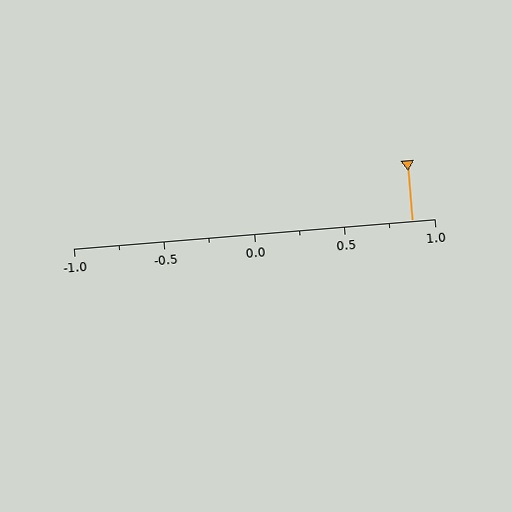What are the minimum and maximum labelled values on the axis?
The axis runs from -1.0 to 1.0.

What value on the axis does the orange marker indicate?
The marker indicates approximately 0.88.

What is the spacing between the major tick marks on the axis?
The major ticks are spaced 0.5 apart.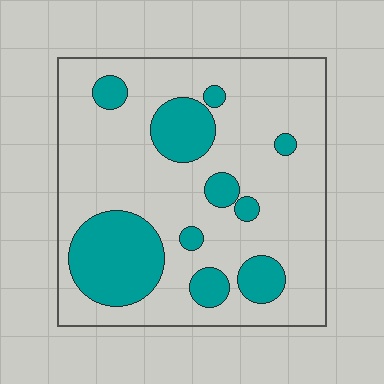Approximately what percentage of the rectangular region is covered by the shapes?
Approximately 25%.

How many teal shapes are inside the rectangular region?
10.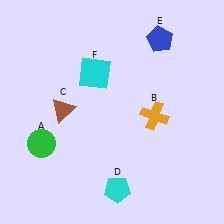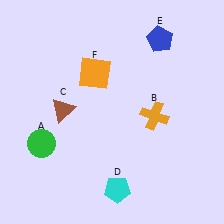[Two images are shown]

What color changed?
The square (F) changed from cyan in Image 1 to orange in Image 2.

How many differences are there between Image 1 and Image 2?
There is 1 difference between the two images.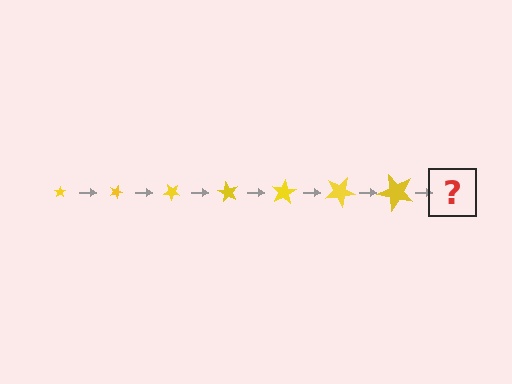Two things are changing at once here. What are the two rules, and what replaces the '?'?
The two rules are that the star grows larger each step and it rotates 20 degrees each step. The '?' should be a star, larger than the previous one and rotated 140 degrees from the start.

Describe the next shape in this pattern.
It should be a star, larger than the previous one and rotated 140 degrees from the start.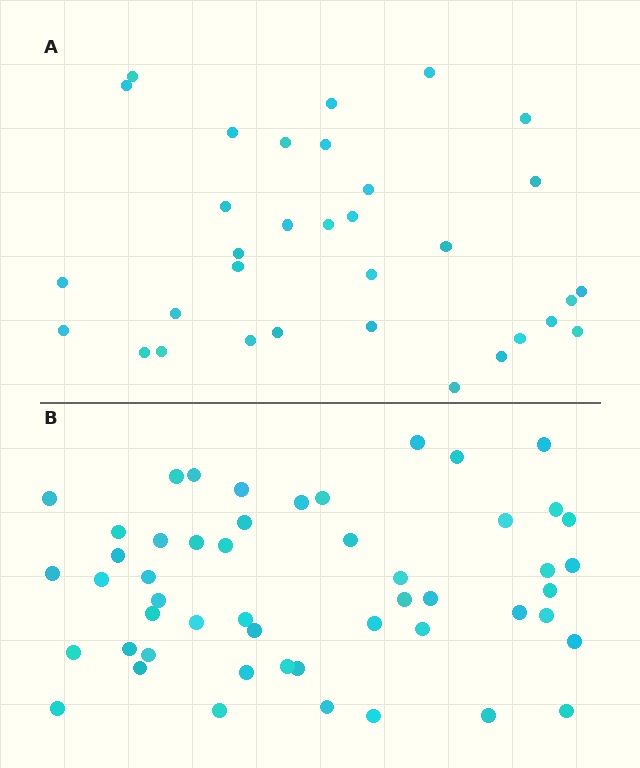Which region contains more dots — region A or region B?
Region B (the bottom region) has more dots.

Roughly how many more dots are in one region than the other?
Region B has approximately 20 more dots than region A.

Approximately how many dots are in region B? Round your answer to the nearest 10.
About 50 dots. (The exact count is 51, which rounds to 50.)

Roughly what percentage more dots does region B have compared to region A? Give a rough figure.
About 55% more.